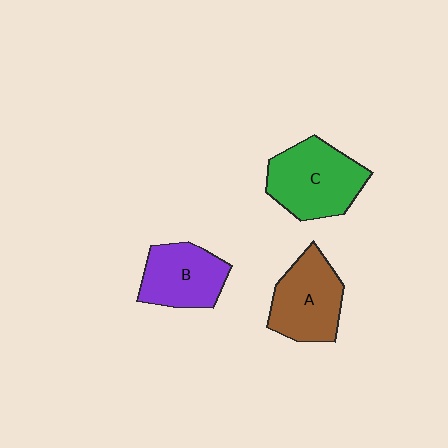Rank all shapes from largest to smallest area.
From largest to smallest: C (green), A (brown), B (purple).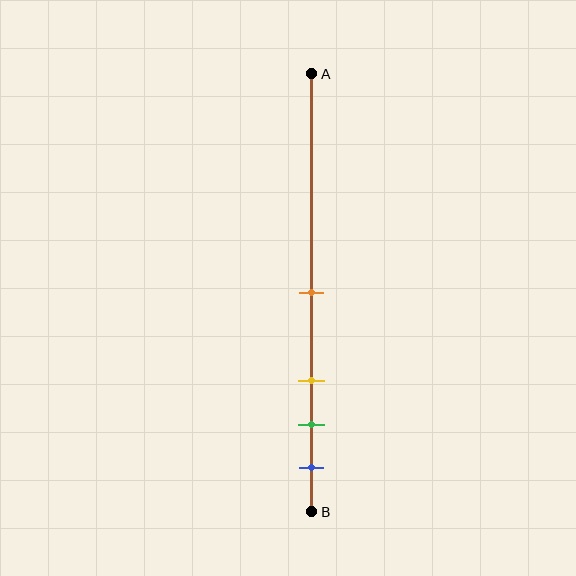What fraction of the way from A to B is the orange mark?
The orange mark is approximately 50% (0.5) of the way from A to B.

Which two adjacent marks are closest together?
The green and blue marks are the closest adjacent pair.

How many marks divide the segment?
There are 4 marks dividing the segment.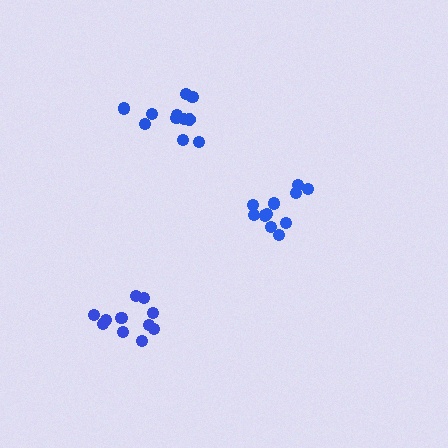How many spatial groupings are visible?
There are 3 spatial groupings.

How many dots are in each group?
Group 1: 11 dots, Group 2: 11 dots, Group 3: 11 dots (33 total).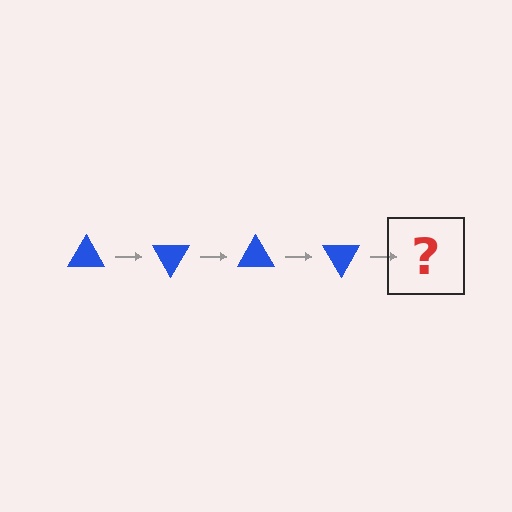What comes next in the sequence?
The next element should be a blue triangle rotated 240 degrees.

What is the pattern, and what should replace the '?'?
The pattern is that the triangle rotates 60 degrees each step. The '?' should be a blue triangle rotated 240 degrees.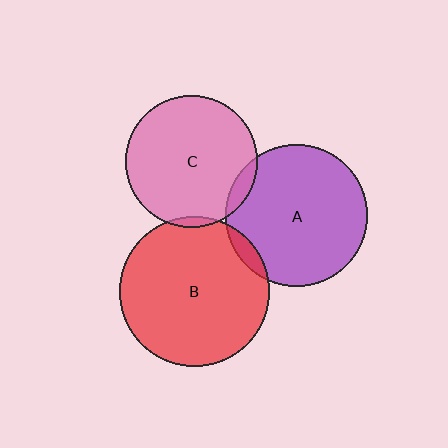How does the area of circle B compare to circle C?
Approximately 1.3 times.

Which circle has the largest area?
Circle B (red).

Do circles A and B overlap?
Yes.